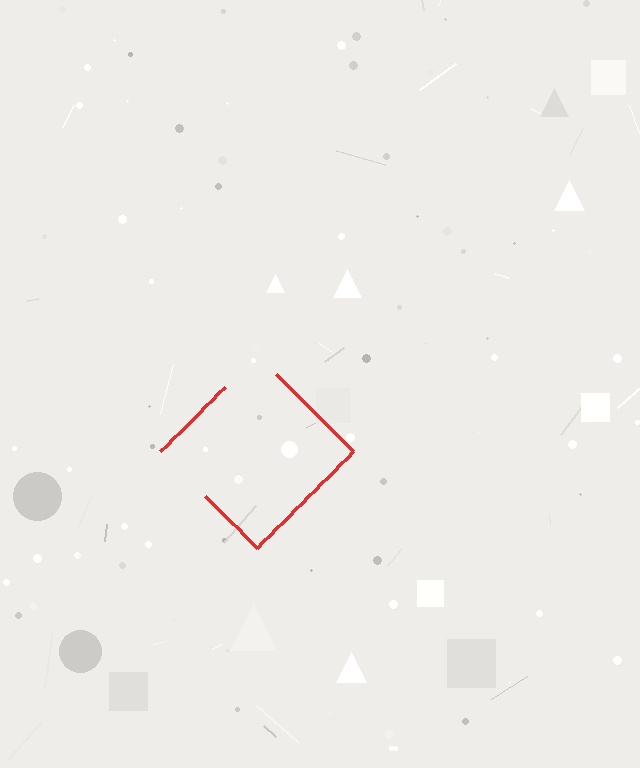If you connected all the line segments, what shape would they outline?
They would outline a diamond.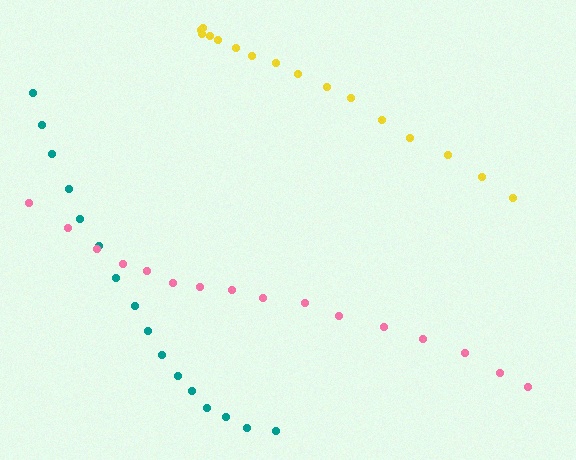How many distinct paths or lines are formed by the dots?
There are 3 distinct paths.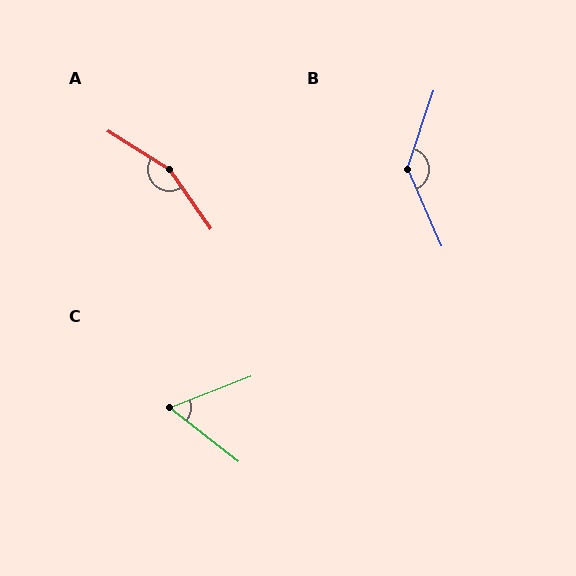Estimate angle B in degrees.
Approximately 138 degrees.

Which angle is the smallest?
C, at approximately 59 degrees.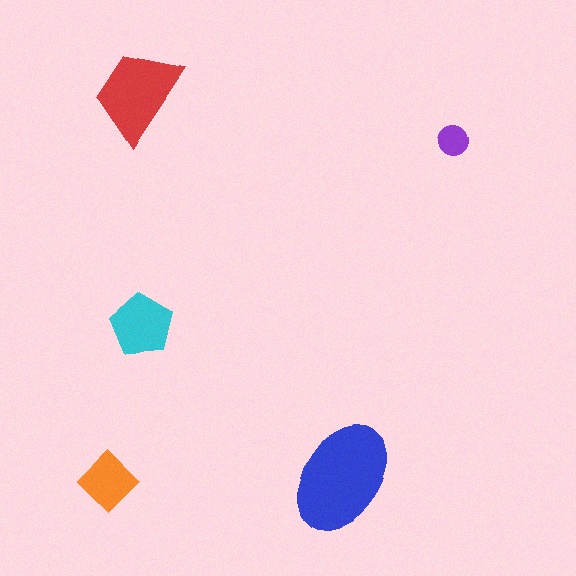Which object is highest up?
The red trapezoid is topmost.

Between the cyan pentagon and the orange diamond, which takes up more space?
The cyan pentagon.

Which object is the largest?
The blue ellipse.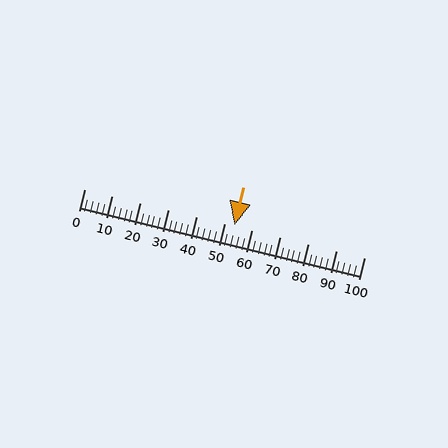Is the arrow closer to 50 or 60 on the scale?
The arrow is closer to 50.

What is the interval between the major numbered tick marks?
The major tick marks are spaced 10 units apart.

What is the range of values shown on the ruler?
The ruler shows values from 0 to 100.